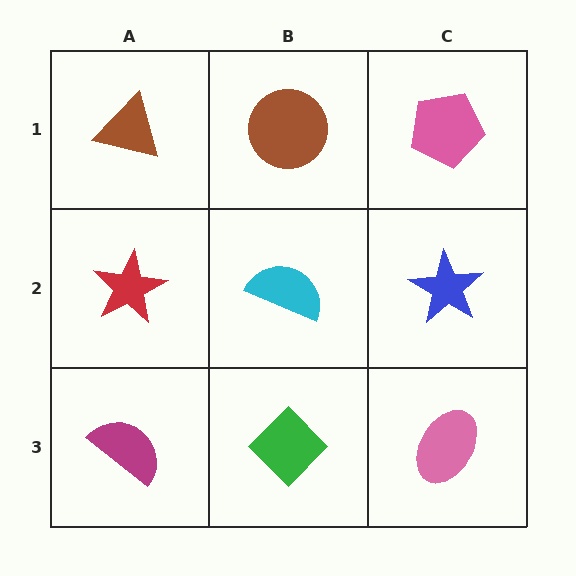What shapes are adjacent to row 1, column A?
A red star (row 2, column A), a brown circle (row 1, column B).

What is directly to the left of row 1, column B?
A brown triangle.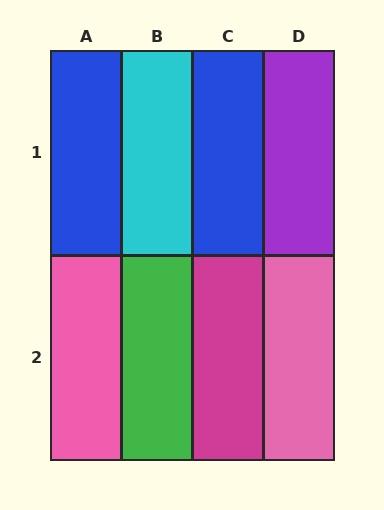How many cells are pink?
2 cells are pink.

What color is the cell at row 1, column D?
Purple.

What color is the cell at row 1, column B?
Cyan.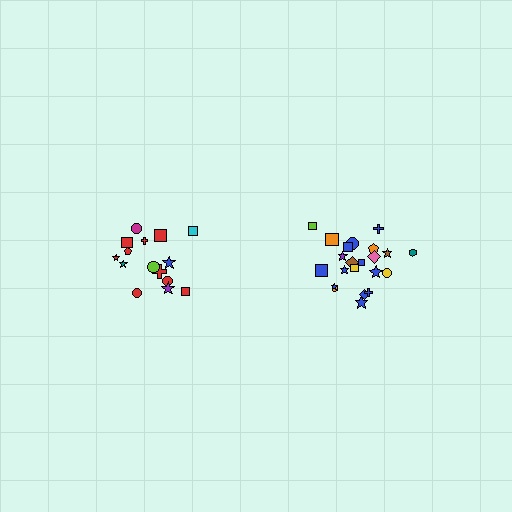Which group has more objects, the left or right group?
The right group.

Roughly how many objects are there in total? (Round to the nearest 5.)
Roughly 35 objects in total.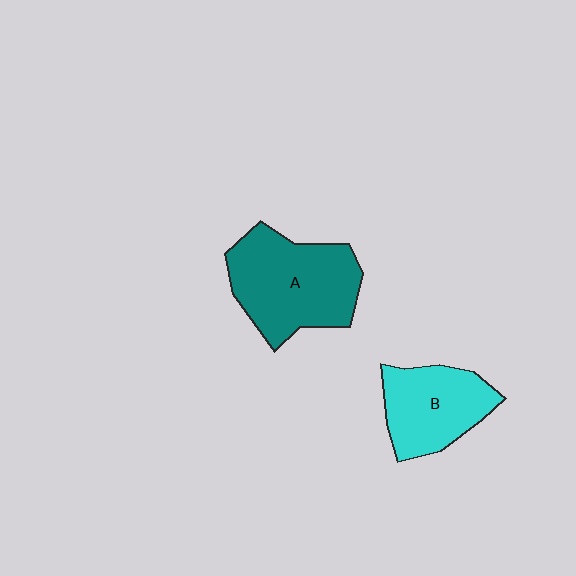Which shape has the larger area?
Shape A (teal).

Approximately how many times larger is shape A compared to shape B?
Approximately 1.4 times.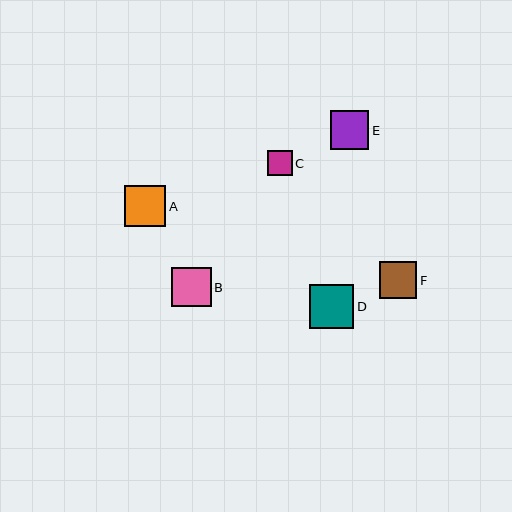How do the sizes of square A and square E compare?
Square A and square E are approximately the same size.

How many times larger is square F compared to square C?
Square F is approximately 1.5 times the size of square C.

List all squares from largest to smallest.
From largest to smallest: D, A, B, E, F, C.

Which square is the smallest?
Square C is the smallest with a size of approximately 24 pixels.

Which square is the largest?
Square D is the largest with a size of approximately 44 pixels.